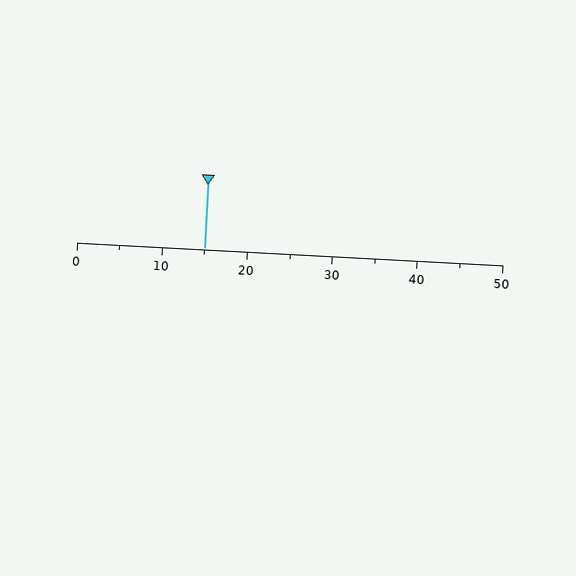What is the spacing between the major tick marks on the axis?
The major ticks are spaced 10 apart.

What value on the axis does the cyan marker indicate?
The marker indicates approximately 15.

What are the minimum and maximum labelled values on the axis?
The axis runs from 0 to 50.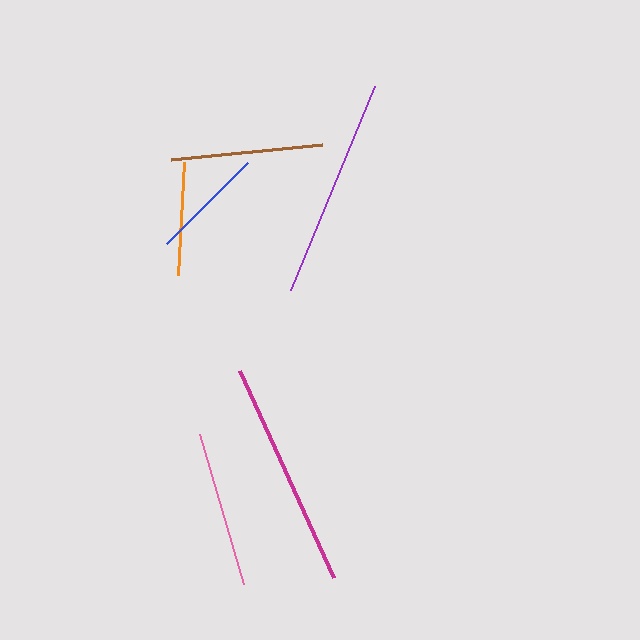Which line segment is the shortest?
The orange line is the shortest at approximately 113 pixels.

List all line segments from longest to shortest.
From longest to shortest: magenta, purple, pink, brown, blue, orange.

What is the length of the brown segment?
The brown segment is approximately 152 pixels long.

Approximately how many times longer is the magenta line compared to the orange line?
The magenta line is approximately 2.0 times the length of the orange line.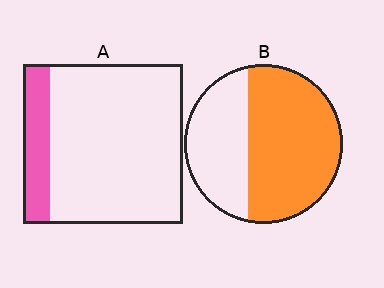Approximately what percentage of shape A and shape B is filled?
A is approximately 15% and B is approximately 60%.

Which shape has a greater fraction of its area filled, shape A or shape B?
Shape B.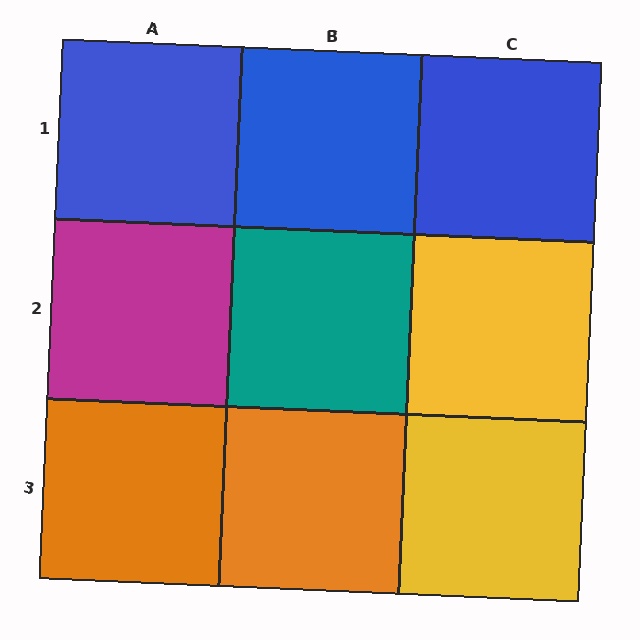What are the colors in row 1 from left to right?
Blue, blue, blue.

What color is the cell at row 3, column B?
Orange.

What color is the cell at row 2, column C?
Yellow.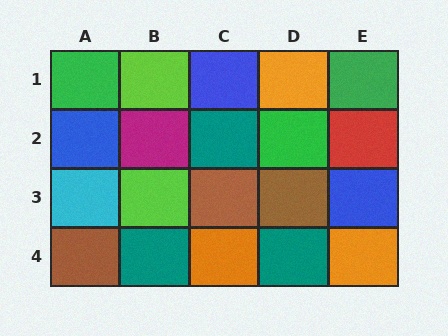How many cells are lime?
2 cells are lime.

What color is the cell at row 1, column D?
Orange.